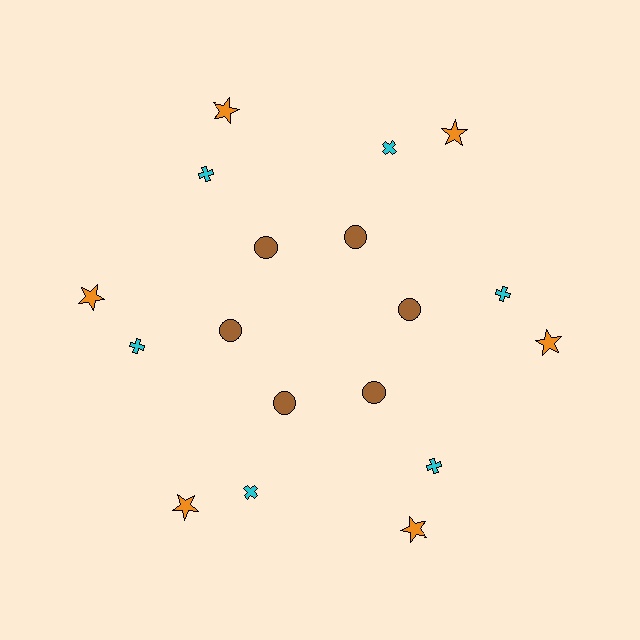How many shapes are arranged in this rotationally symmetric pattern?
There are 18 shapes, arranged in 6 groups of 3.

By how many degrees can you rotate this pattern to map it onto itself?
The pattern maps onto itself every 60 degrees of rotation.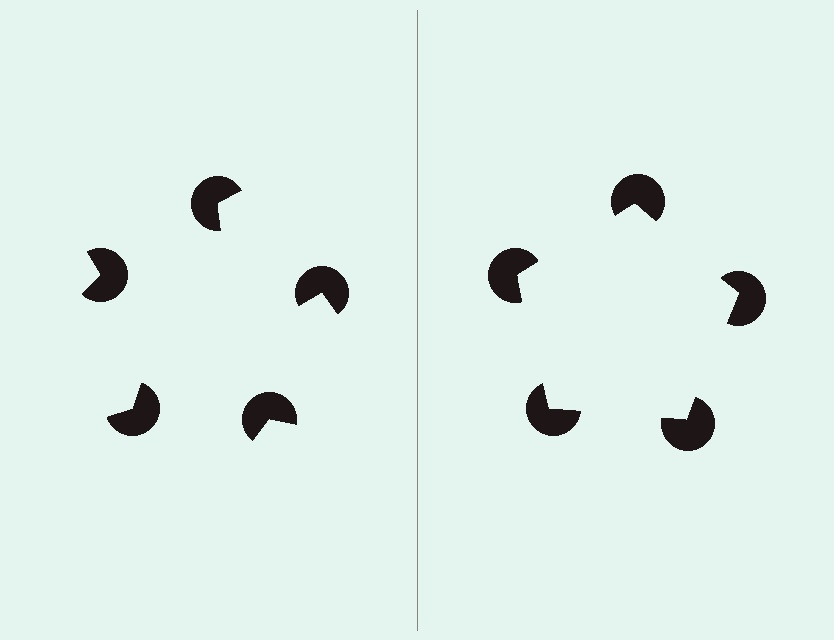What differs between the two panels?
The pac-man discs are positioned identically on both sides; only the wedge orientations differ. On the right they align to a pentagon; on the left they are misaligned.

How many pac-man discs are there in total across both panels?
10 — 5 on each side.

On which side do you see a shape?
An illusory pentagon appears on the right side. On the left side the wedge cuts are rotated, so no coherent shape forms.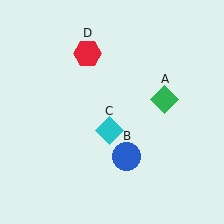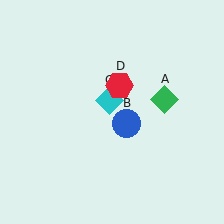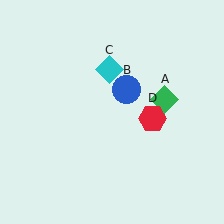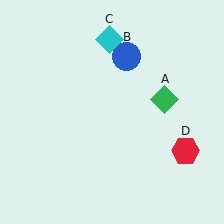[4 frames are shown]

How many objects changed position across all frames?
3 objects changed position: blue circle (object B), cyan diamond (object C), red hexagon (object D).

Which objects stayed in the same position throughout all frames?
Green diamond (object A) remained stationary.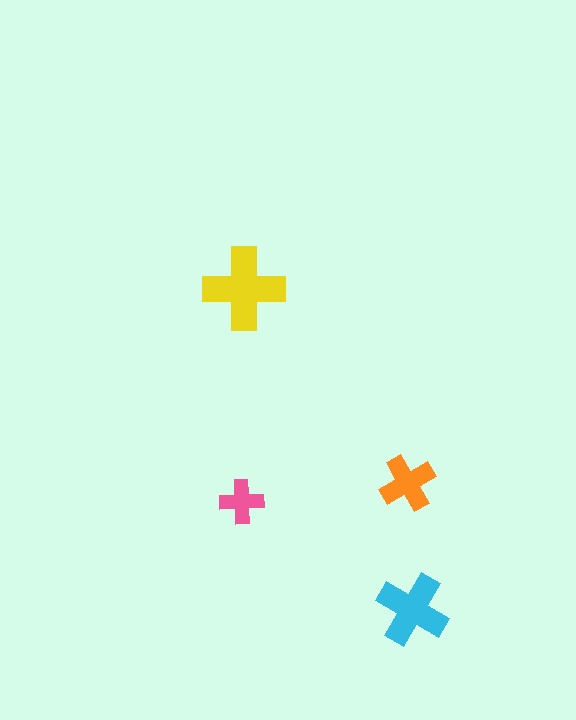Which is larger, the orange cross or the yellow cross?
The yellow one.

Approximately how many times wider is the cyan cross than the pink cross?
About 1.5 times wider.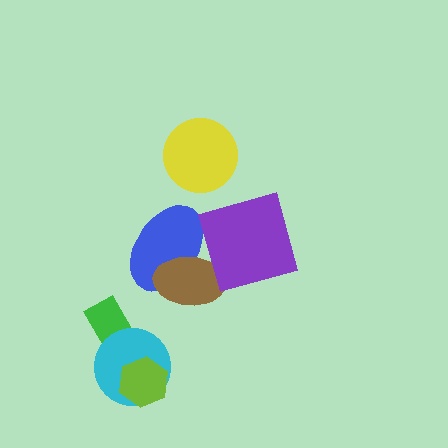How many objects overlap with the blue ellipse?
1 object overlaps with the blue ellipse.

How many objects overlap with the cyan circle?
2 objects overlap with the cyan circle.